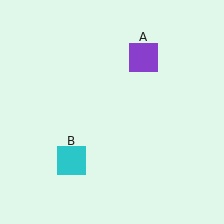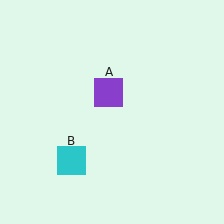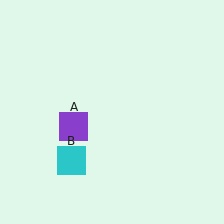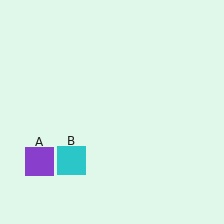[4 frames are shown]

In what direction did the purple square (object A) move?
The purple square (object A) moved down and to the left.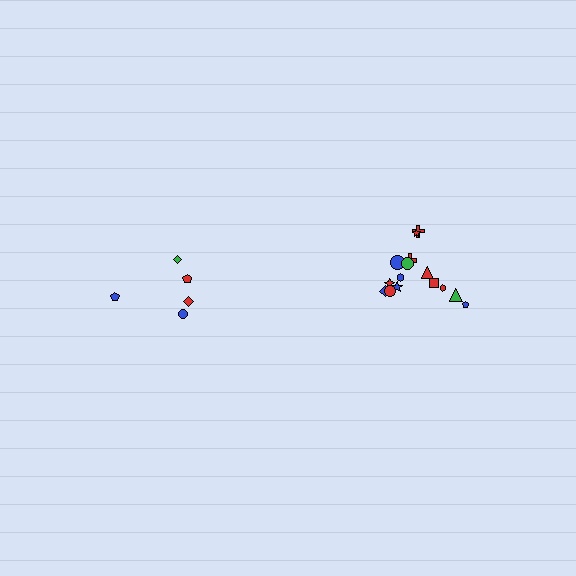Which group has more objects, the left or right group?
The right group.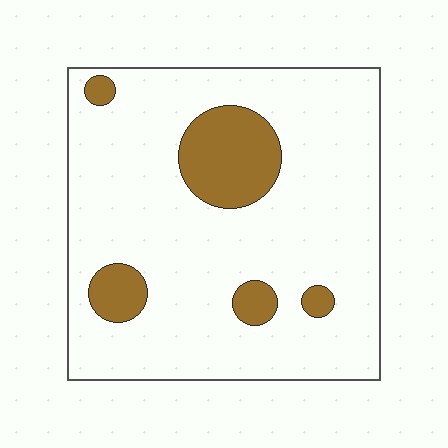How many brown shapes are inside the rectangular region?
5.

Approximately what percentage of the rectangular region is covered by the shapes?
Approximately 15%.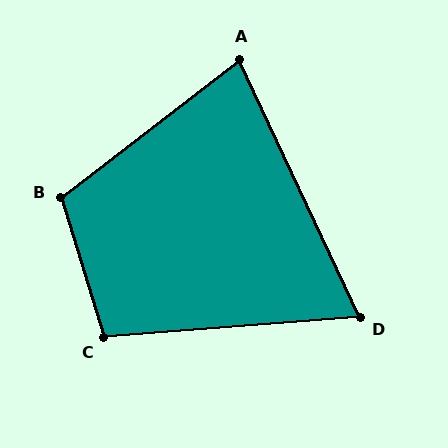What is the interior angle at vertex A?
Approximately 77 degrees (acute).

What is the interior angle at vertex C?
Approximately 103 degrees (obtuse).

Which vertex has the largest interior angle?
B, at approximately 111 degrees.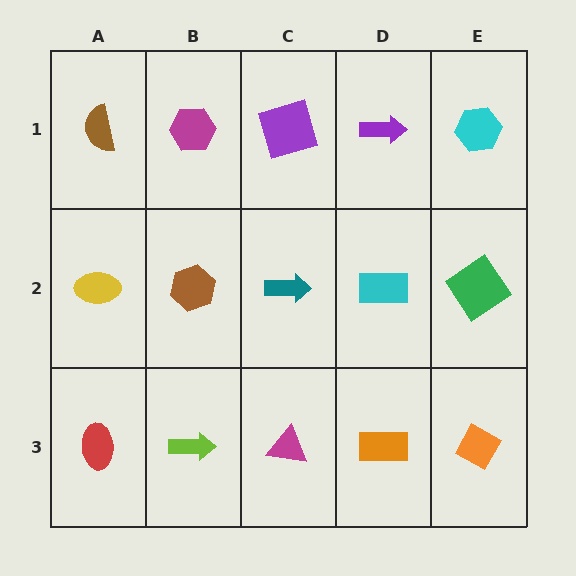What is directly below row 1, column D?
A cyan rectangle.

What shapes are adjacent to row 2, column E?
A cyan hexagon (row 1, column E), an orange diamond (row 3, column E), a cyan rectangle (row 2, column D).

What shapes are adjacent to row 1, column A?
A yellow ellipse (row 2, column A), a magenta hexagon (row 1, column B).